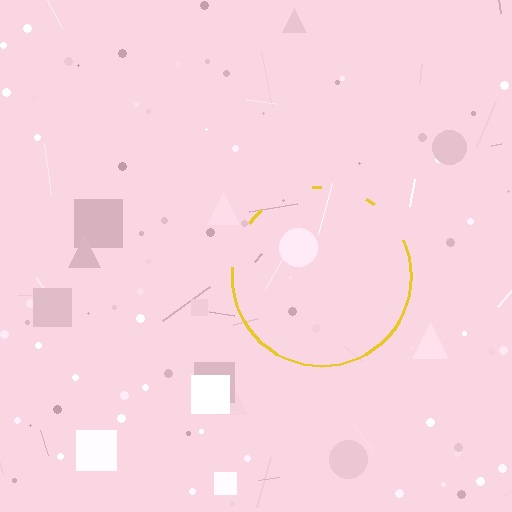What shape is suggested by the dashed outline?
The dashed outline suggests a circle.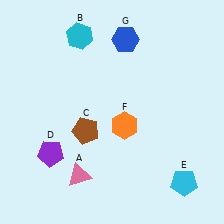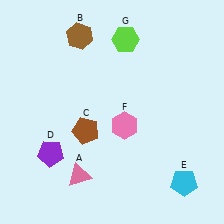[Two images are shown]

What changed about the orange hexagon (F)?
In Image 1, F is orange. In Image 2, it changed to pink.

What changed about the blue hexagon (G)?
In Image 1, G is blue. In Image 2, it changed to lime.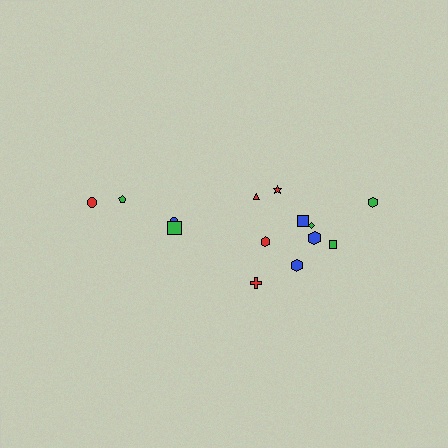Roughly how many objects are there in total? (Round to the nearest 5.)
Roughly 15 objects in total.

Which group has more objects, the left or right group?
The right group.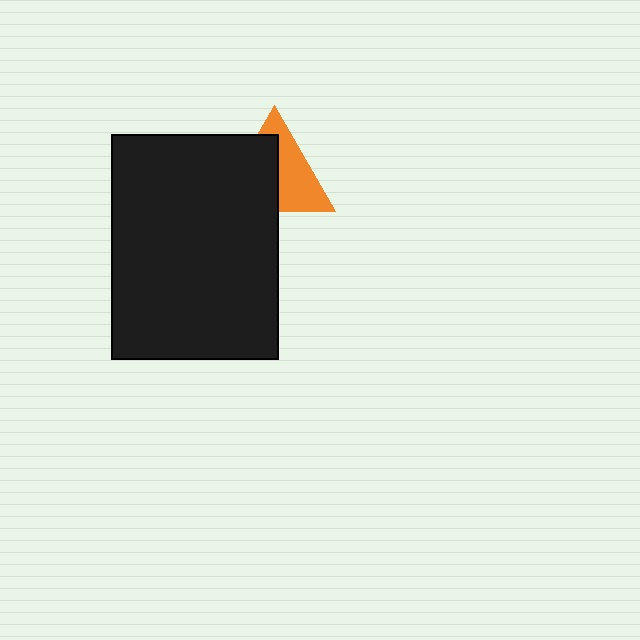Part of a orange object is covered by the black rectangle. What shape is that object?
It is a triangle.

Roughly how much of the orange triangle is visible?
About half of it is visible (roughly 48%).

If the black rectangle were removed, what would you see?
You would see the complete orange triangle.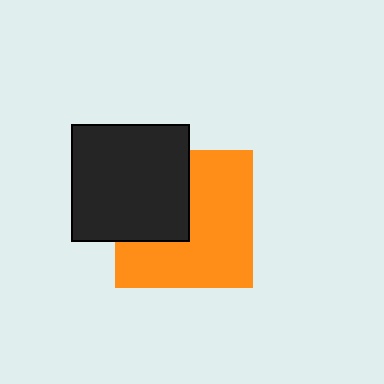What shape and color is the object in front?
The object in front is a black rectangle.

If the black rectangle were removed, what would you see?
You would see the complete orange square.